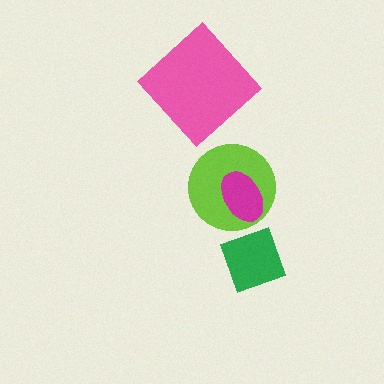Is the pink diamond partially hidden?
No, no other shape covers it.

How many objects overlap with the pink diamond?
0 objects overlap with the pink diamond.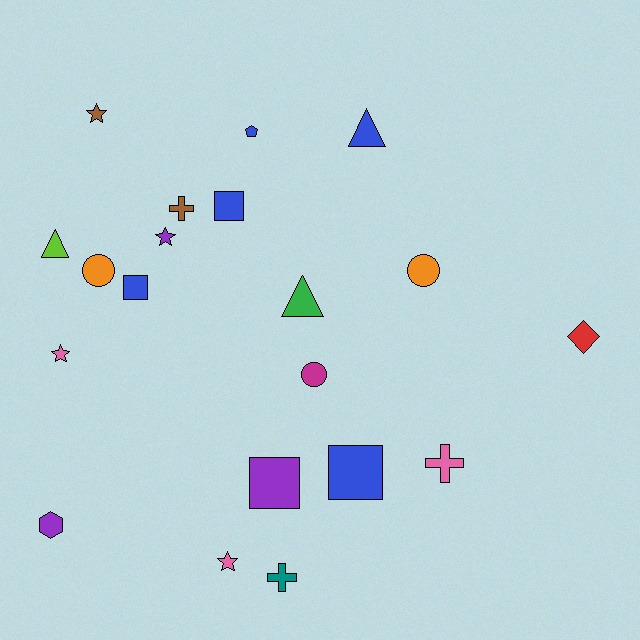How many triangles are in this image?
There are 3 triangles.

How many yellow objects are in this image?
There are no yellow objects.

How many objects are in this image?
There are 20 objects.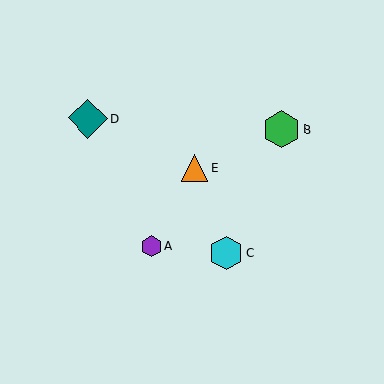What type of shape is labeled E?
Shape E is an orange triangle.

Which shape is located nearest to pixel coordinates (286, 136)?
The green hexagon (labeled B) at (282, 130) is nearest to that location.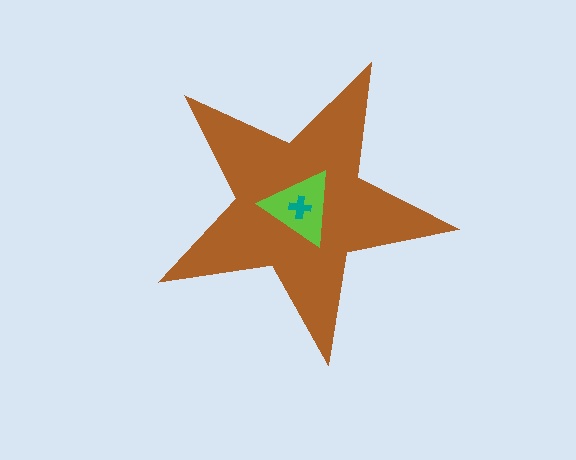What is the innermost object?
The teal cross.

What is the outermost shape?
The brown star.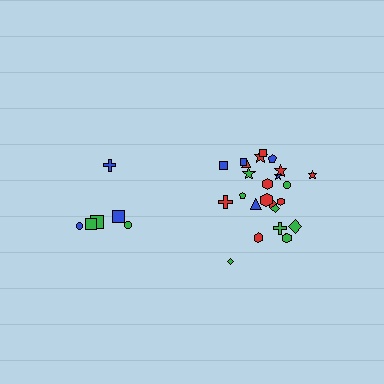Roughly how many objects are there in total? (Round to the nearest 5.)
Roughly 30 objects in total.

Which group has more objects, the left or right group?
The right group.